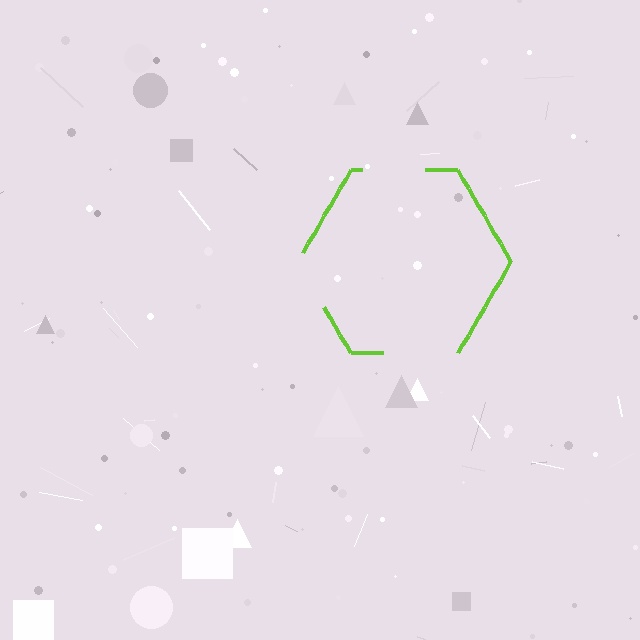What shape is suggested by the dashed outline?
The dashed outline suggests a hexagon.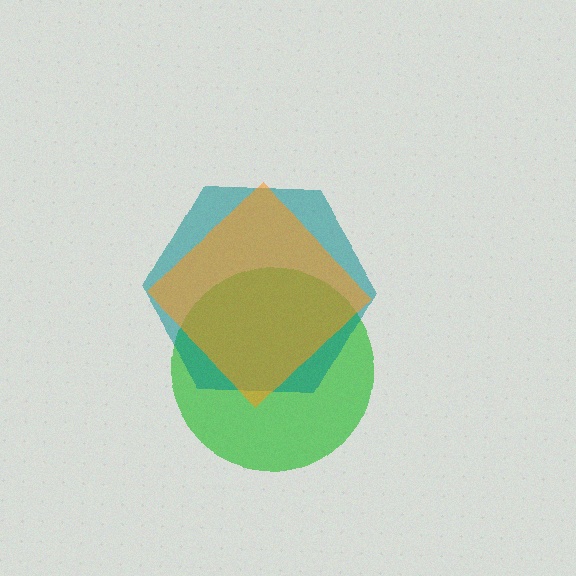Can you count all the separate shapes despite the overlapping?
Yes, there are 3 separate shapes.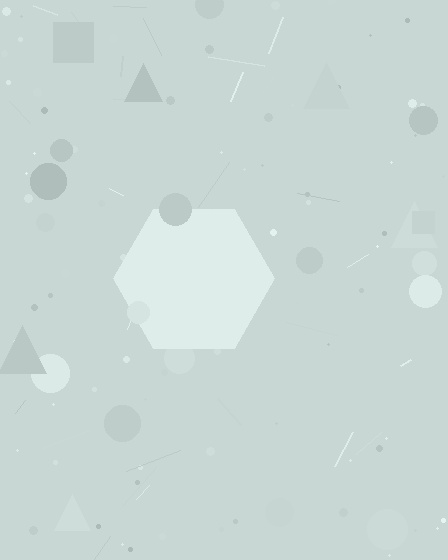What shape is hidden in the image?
A hexagon is hidden in the image.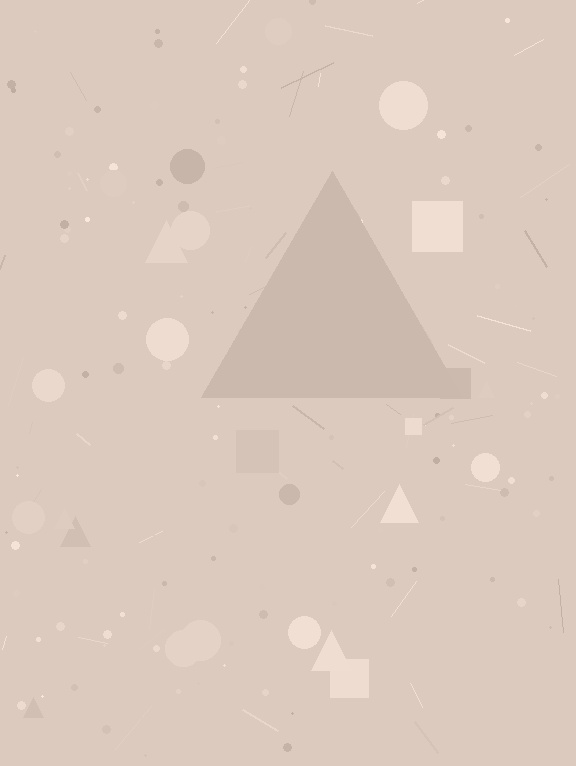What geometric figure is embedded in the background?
A triangle is embedded in the background.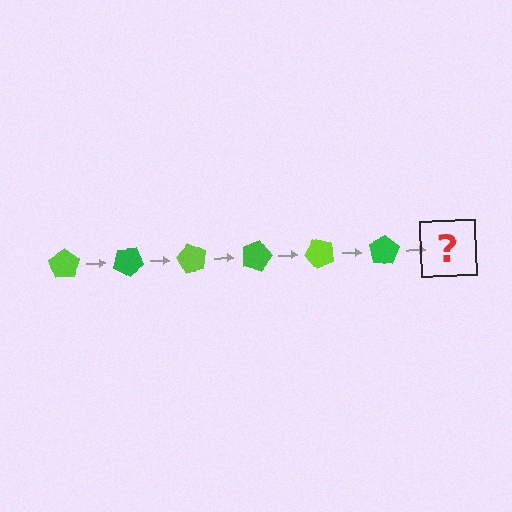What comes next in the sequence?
The next element should be a lime pentagon, rotated 180 degrees from the start.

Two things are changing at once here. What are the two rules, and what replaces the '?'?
The two rules are that it rotates 30 degrees each step and the color cycles through lime and green. The '?' should be a lime pentagon, rotated 180 degrees from the start.